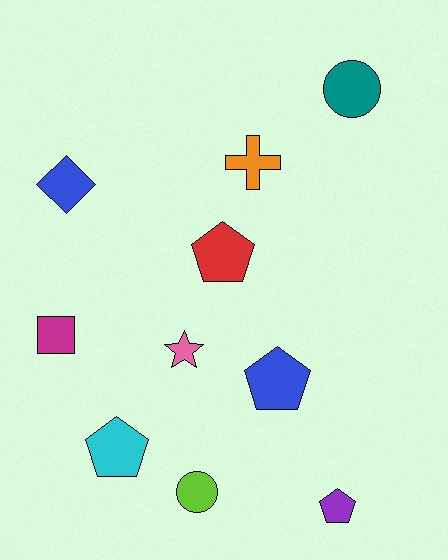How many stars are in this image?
There is 1 star.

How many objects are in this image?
There are 10 objects.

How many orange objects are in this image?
There is 1 orange object.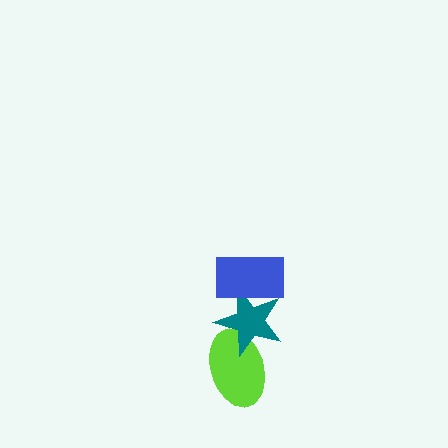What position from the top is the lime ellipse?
The lime ellipse is 3rd from the top.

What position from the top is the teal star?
The teal star is 2nd from the top.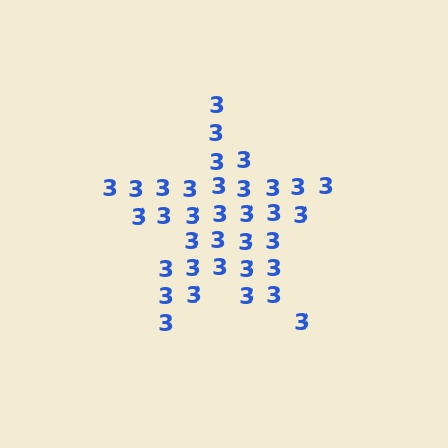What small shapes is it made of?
It is made of small digit 3's.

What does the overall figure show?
The overall figure shows a star.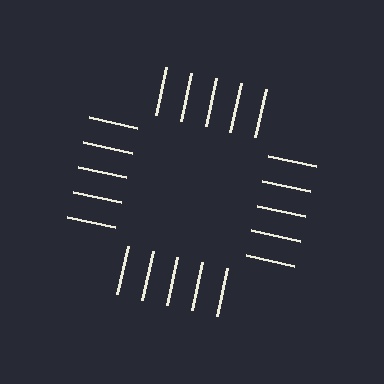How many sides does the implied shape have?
4 sides — the line-ends trace a square.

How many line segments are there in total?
20 — 5 along each of the 4 edges.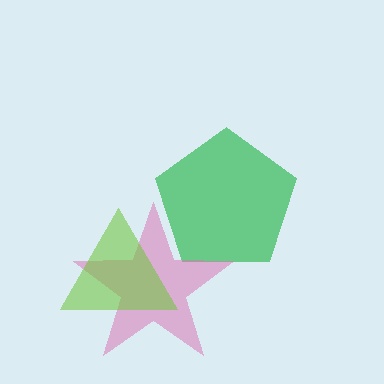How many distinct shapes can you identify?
There are 3 distinct shapes: a green pentagon, a pink star, a lime triangle.